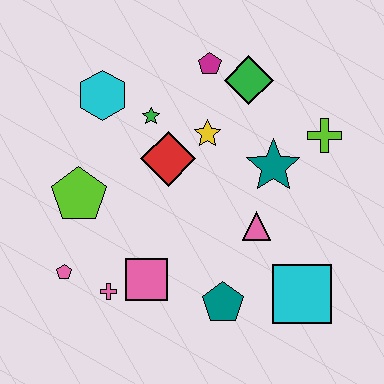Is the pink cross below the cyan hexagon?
Yes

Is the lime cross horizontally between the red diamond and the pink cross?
No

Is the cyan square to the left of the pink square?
No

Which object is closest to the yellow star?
The red diamond is closest to the yellow star.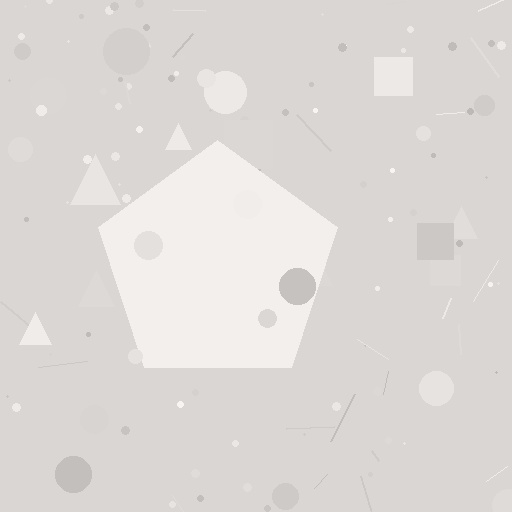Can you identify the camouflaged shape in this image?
The camouflaged shape is a pentagon.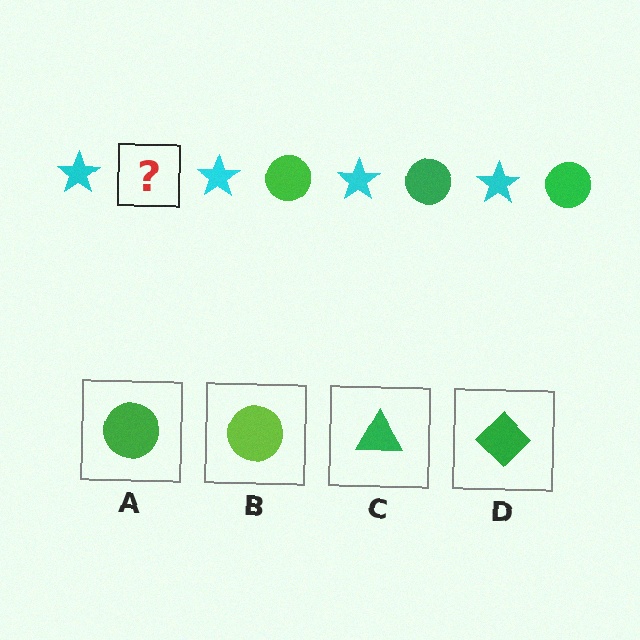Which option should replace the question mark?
Option A.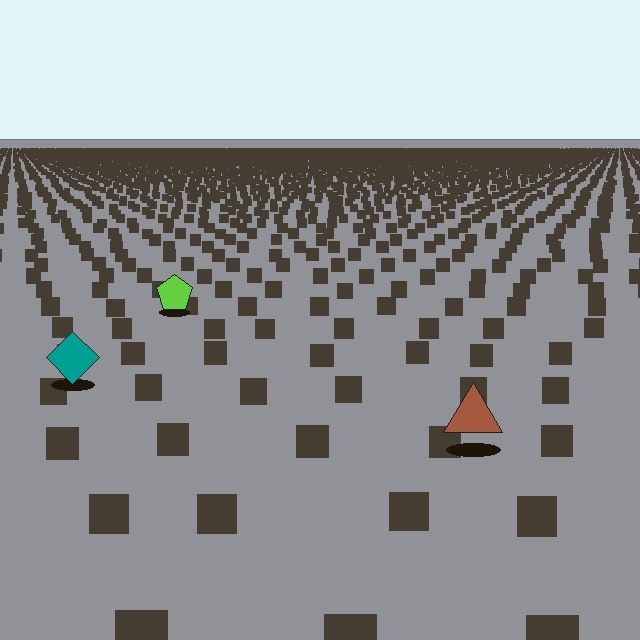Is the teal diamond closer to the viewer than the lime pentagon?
Yes. The teal diamond is closer — you can tell from the texture gradient: the ground texture is coarser near it.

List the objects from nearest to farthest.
From nearest to farthest: the brown triangle, the teal diamond, the lime pentagon.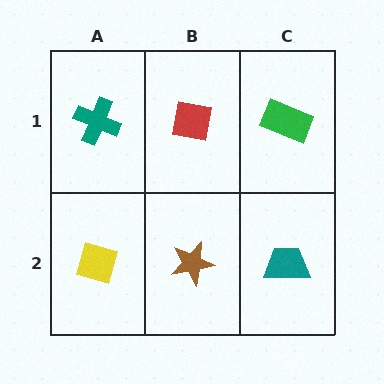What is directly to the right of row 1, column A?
A red square.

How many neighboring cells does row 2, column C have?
2.